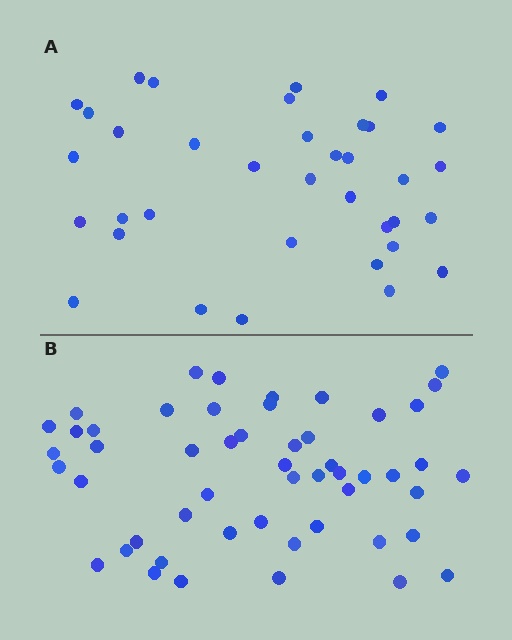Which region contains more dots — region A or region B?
Region B (the bottom region) has more dots.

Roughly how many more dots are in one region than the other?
Region B has approximately 15 more dots than region A.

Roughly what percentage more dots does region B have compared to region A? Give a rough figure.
About 45% more.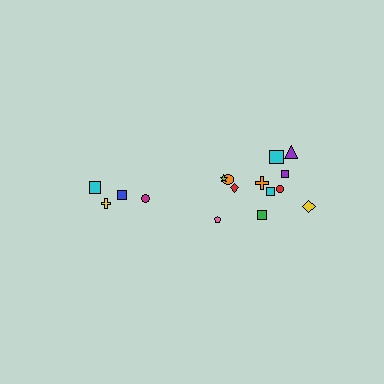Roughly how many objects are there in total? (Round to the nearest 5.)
Roughly 15 objects in total.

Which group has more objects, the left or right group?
The right group.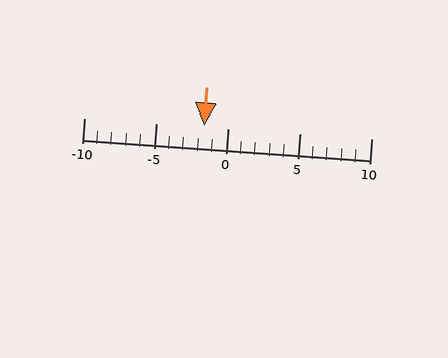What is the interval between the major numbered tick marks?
The major tick marks are spaced 5 units apart.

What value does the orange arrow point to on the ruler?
The orange arrow points to approximately -2.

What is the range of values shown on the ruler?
The ruler shows values from -10 to 10.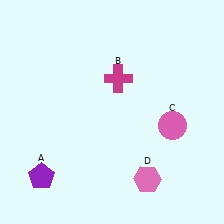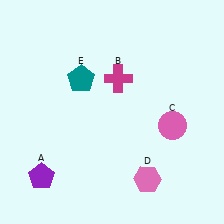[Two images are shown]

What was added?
A teal pentagon (E) was added in Image 2.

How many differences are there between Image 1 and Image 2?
There is 1 difference between the two images.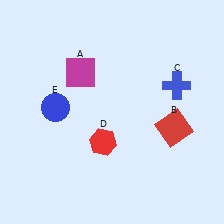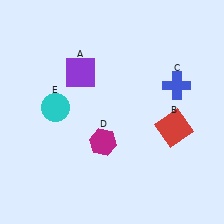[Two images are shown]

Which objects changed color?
A changed from magenta to purple. D changed from red to magenta. E changed from blue to cyan.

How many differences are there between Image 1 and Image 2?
There are 3 differences between the two images.